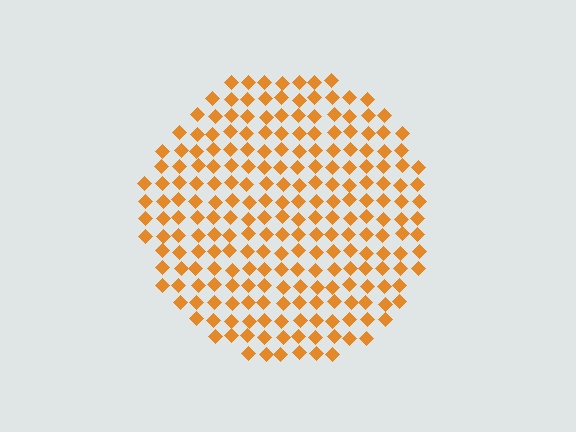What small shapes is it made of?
It is made of small diamonds.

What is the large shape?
The large shape is a circle.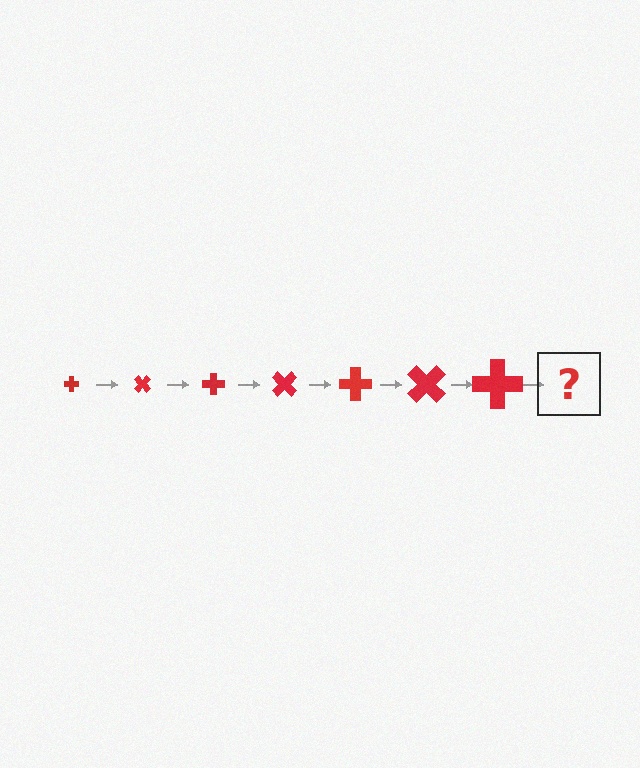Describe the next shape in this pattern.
It should be a cross, larger than the previous one and rotated 315 degrees from the start.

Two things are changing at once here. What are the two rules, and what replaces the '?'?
The two rules are that the cross grows larger each step and it rotates 45 degrees each step. The '?' should be a cross, larger than the previous one and rotated 315 degrees from the start.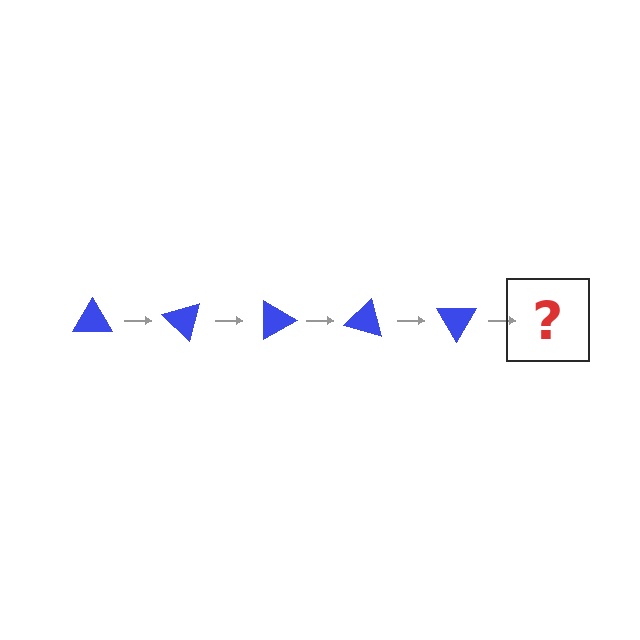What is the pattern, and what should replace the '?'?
The pattern is that the triangle rotates 45 degrees each step. The '?' should be a blue triangle rotated 225 degrees.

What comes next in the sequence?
The next element should be a blue triangle rotated 225 degrees.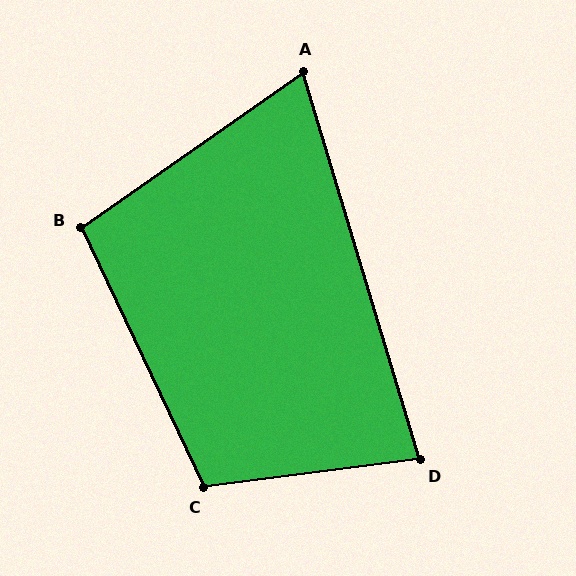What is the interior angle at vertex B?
Approximately 99 degrees (obtuse).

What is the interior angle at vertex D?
Approximately 81 degrees (acute).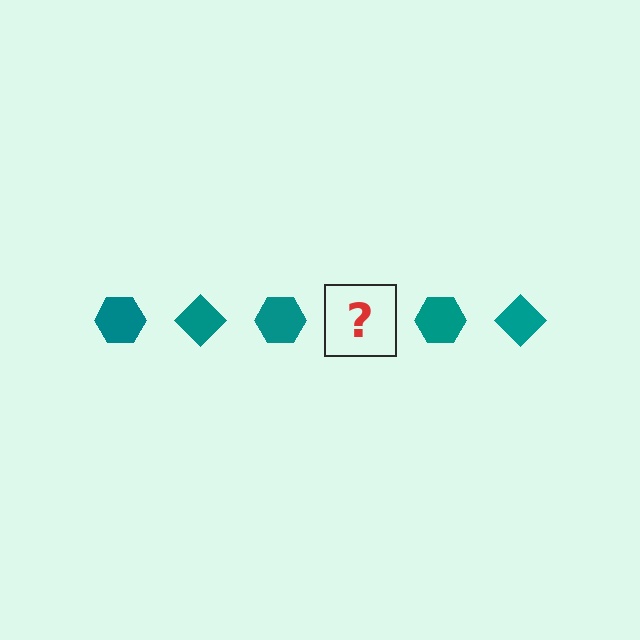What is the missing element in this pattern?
The missing element is a teal diamond.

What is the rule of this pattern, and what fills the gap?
The rule is that the pattern cycles through hexagon, diamond shapes in teal. The gap should be filled with a teal diamond.